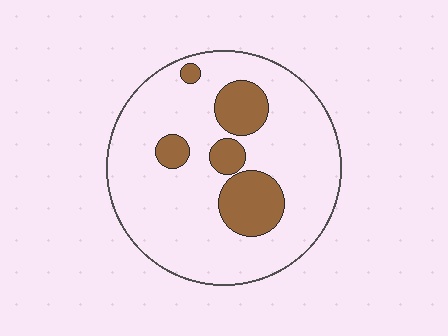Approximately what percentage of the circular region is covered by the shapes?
Approximately 20%.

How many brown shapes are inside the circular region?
5.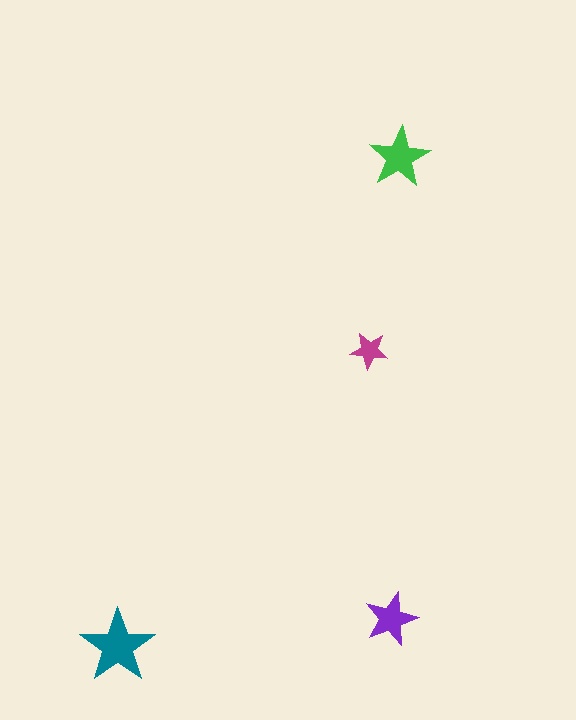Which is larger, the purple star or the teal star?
The teal one.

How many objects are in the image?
There are 4 objects in the image.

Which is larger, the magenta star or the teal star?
The teal one.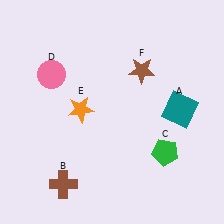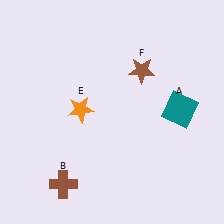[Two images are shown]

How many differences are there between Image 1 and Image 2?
There are 2 differences between the two images.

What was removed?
The green pentagon (C), the pink circle (D) were removed in Image 2.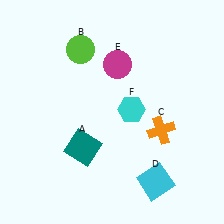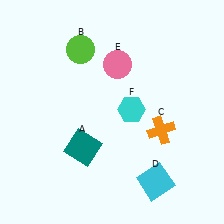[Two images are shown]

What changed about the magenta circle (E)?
In Image 1, E is magenta. In Image 2, it changed to pink.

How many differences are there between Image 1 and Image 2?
There is 1 difference between the two images.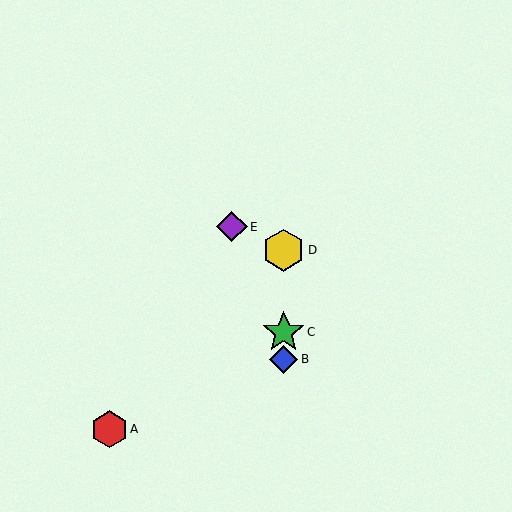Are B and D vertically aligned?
Yes, both are at x≈284.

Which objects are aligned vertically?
Objects B, C, D are aligned vertically.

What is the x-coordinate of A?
Object A is at x≈109.